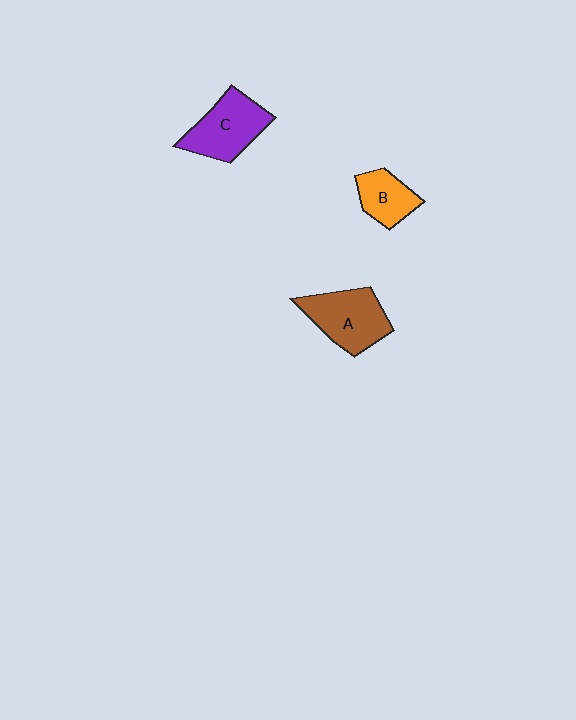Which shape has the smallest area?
Shape B (orange).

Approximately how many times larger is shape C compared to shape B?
Approximately 1.5 times.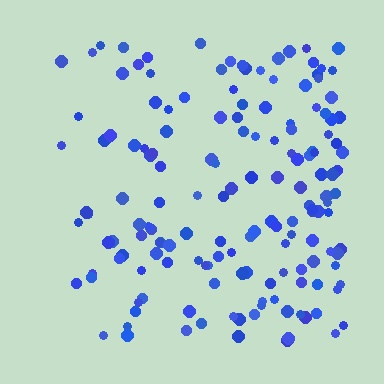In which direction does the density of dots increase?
From left to right, with the right side densest.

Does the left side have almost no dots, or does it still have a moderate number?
Still a moderate number, just noticeably fewer than the right.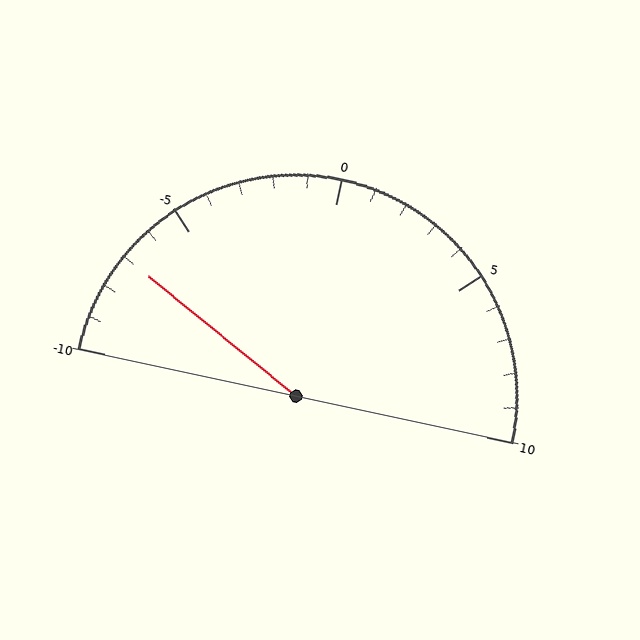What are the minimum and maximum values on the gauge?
The gauge ranges from -10 to 10.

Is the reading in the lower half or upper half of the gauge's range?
The reading is in the lower half of the range (-10 to 10).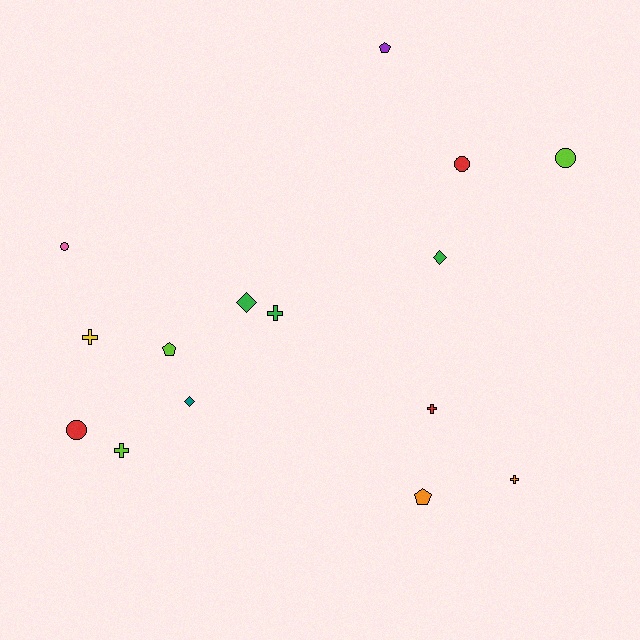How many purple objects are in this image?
There is 1 purple object.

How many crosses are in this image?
There are 5 crosses.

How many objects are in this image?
There are 15 objects.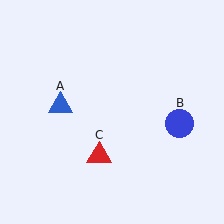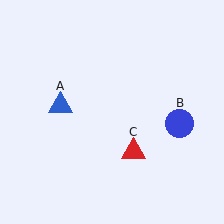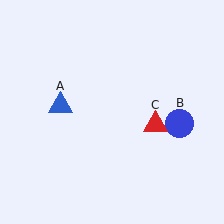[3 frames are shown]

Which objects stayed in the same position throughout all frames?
Blue triangle (object A) and blue circle (object B) remained stationary.